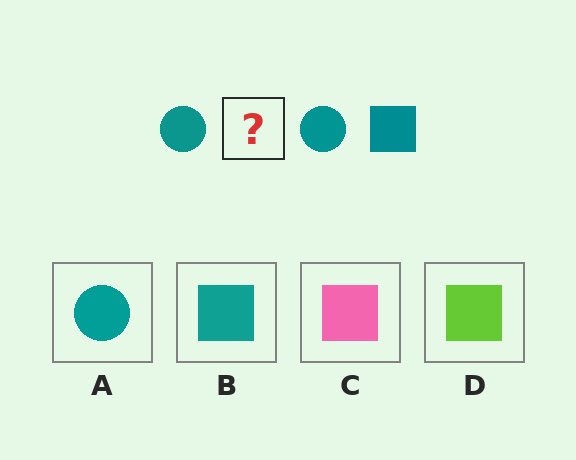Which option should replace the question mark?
Option B.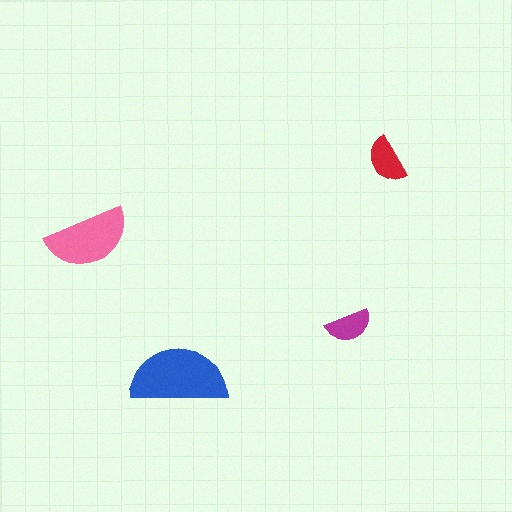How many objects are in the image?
There are 4 objects in the image.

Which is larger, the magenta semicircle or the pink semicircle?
The pink one.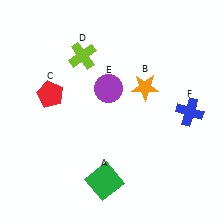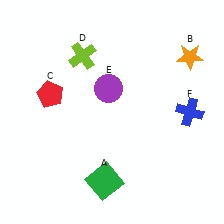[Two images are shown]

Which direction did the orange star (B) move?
The orange star (B) moved right.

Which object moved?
The orange star (B) moved right.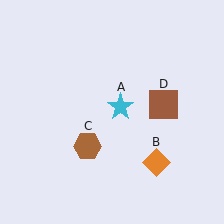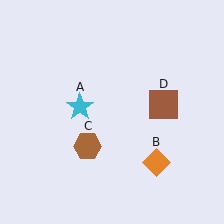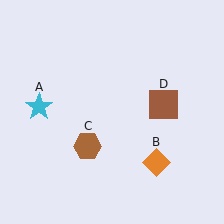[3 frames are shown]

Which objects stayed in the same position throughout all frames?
Orange diamond (object B) and brown hexagon (object C) and brown square (object D) remained stationary.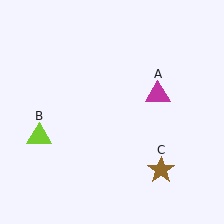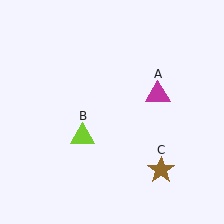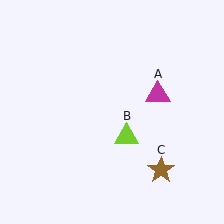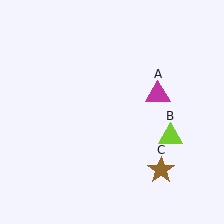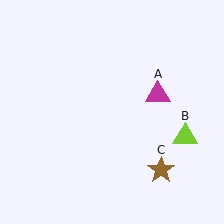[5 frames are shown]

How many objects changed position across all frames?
1 object changed position: lime triangle (object B).